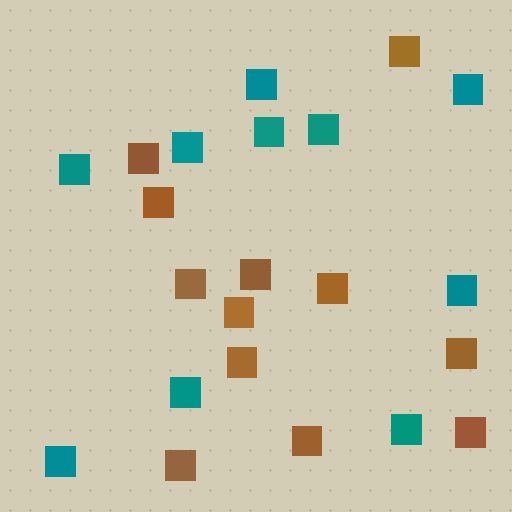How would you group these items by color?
There are 2 groups: one group of teal squares (10) and one group of brown squares (12).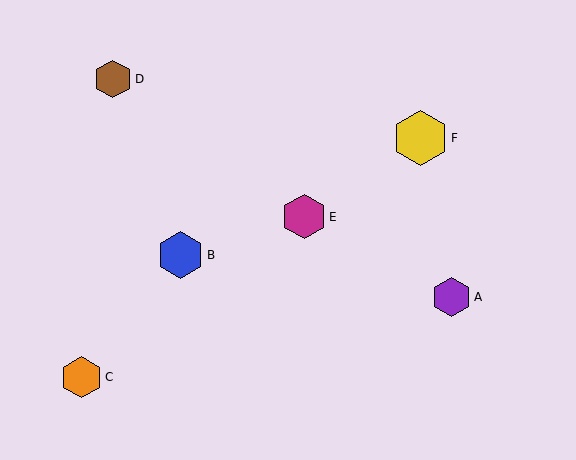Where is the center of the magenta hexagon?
The center of the magenta hexagon is at (304, 217).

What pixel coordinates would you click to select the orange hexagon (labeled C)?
Click at (82, 377) to select the orange hexagon C.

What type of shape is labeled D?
Shape D is a brown hexagon.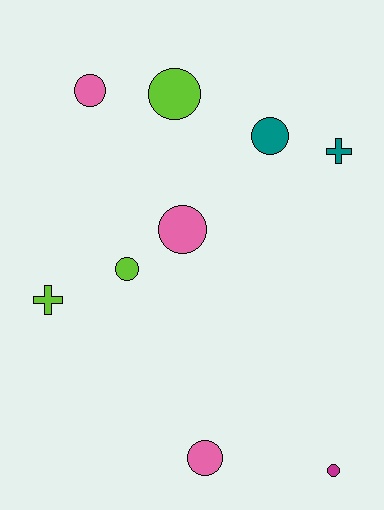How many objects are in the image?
There are 9 objects.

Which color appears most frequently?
Pink, with 3 objects.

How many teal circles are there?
There is 1 teal circle.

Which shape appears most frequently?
Circle, with 7 objects.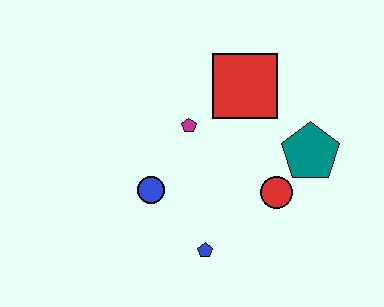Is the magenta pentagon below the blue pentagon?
No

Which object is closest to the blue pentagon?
The blue circle is closest to the blue pentagon.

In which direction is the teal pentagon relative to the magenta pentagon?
The teal pentagon is to the right of the magenta pentagon.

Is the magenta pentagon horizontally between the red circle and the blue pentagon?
No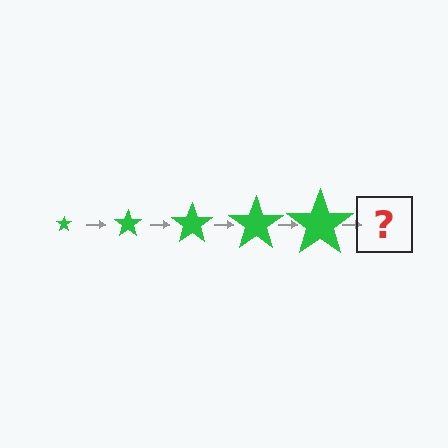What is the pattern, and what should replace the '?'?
The pattern is that the star gets progressively larger each step. The '?' should be a green star, larger than the previous one.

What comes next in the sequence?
The next element should be a green star, larger than the previous one.